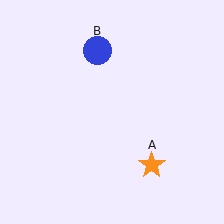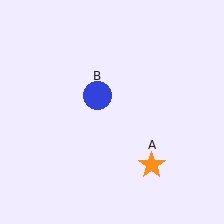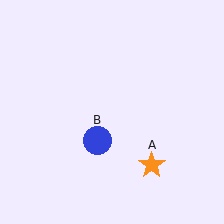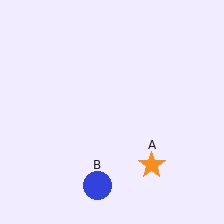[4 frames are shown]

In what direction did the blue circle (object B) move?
The blue circle (object B) moved down.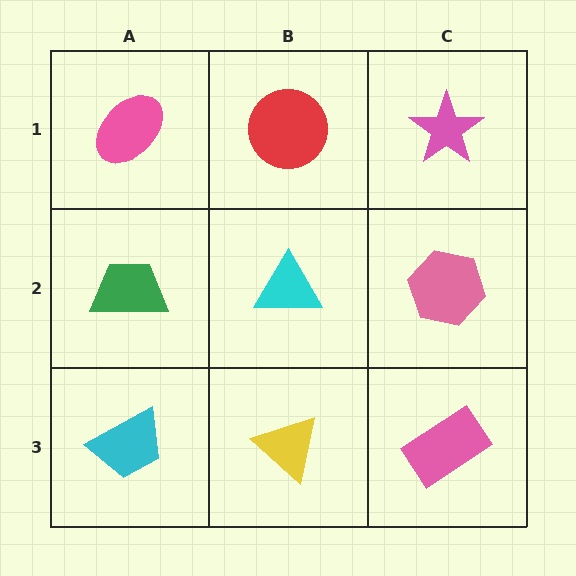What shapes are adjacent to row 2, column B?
A red circle (row 1, column B), a yellow triangle (row 3, column B), a green trapezoid (row 2, column A), a pink hexagon (row 2, column C).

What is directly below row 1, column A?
A green trapezoid.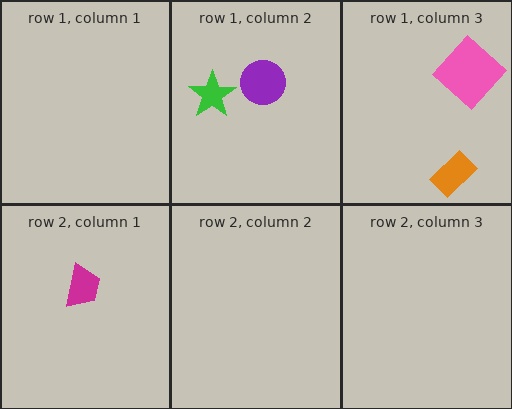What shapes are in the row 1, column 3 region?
The orange rectangle, the pink diamond.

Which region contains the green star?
The row 1, column 2 region.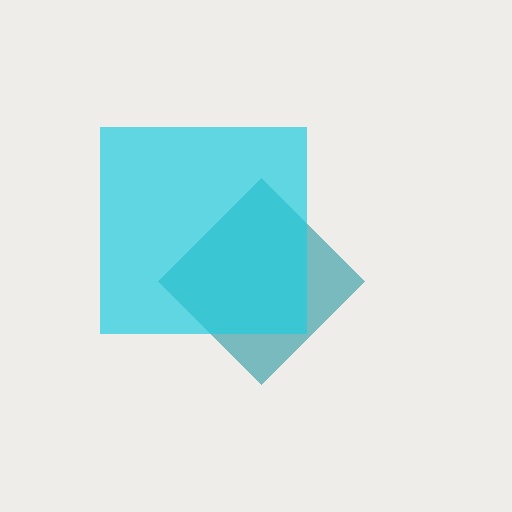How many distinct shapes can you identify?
There are 2 distinct shapes: a teal diamond, a cyan square.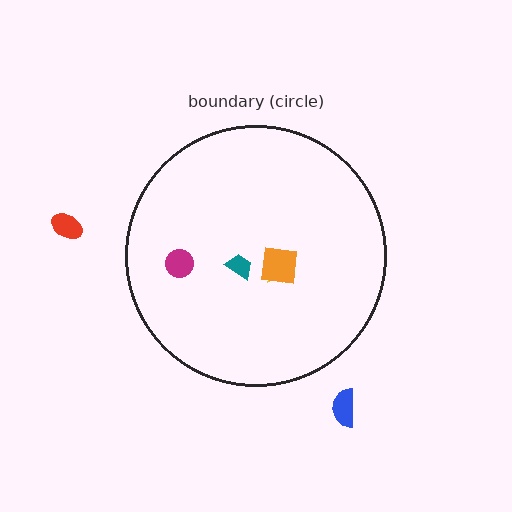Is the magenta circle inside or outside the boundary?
Inside.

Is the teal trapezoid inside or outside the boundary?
Inside.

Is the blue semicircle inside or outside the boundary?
Outside.